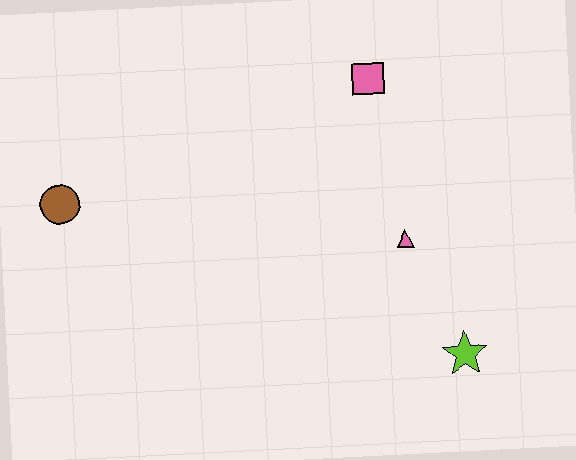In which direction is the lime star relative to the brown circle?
The lime star is to the right of the brown circle.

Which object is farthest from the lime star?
The brown circle is farthest from the lime star.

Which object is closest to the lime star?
The pink triangle is closest to the lime star.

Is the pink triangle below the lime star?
No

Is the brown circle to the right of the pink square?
No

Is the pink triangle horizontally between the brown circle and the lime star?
Yes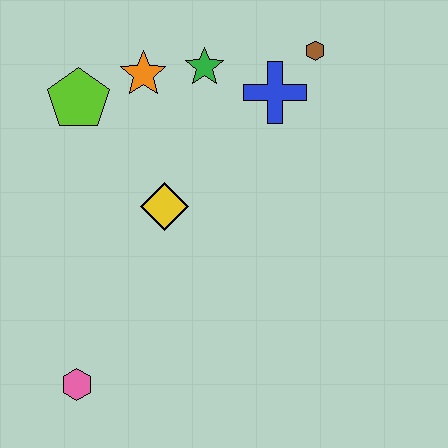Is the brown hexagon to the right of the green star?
Yes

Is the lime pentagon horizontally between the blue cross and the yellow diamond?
No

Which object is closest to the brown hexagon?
The blue cross is closest to the brown hexagon.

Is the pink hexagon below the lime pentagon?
Yes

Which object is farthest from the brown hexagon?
The pink hexagon is farthest from the brown hexagon.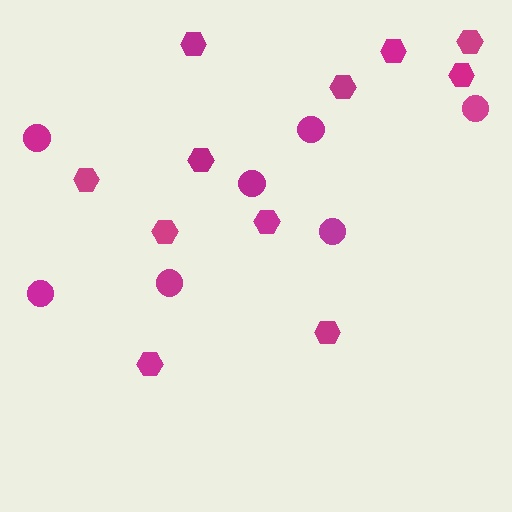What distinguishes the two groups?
There are 2 groups: one group of circles (7) and one group of hexagons (11).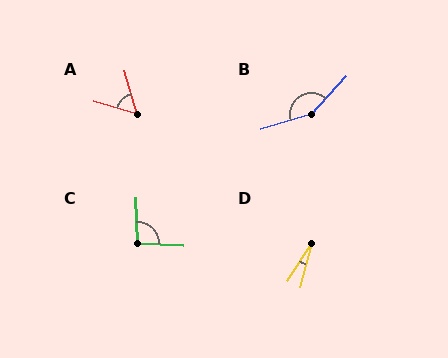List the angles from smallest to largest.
D (18°), A (58°), C (94°), B (148°).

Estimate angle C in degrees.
Approximately 94 degrees.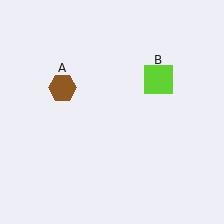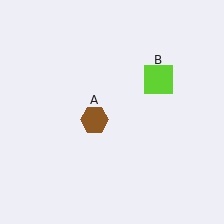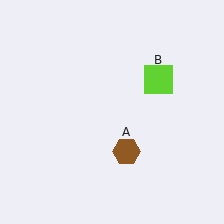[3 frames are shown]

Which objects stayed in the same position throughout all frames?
Lime square (object B) remained stationary.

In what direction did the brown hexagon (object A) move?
The brown hexagon (object A) moved down and to the right.